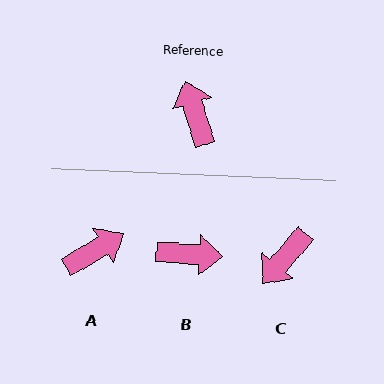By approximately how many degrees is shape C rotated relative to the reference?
Approximately 122 degrees counter-clockwise.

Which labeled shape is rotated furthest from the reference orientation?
C, about 122 degrees away.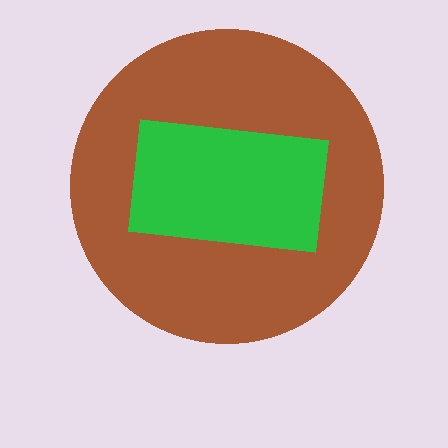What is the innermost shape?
The green rectangle.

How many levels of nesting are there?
2.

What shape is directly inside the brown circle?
The green rectangle.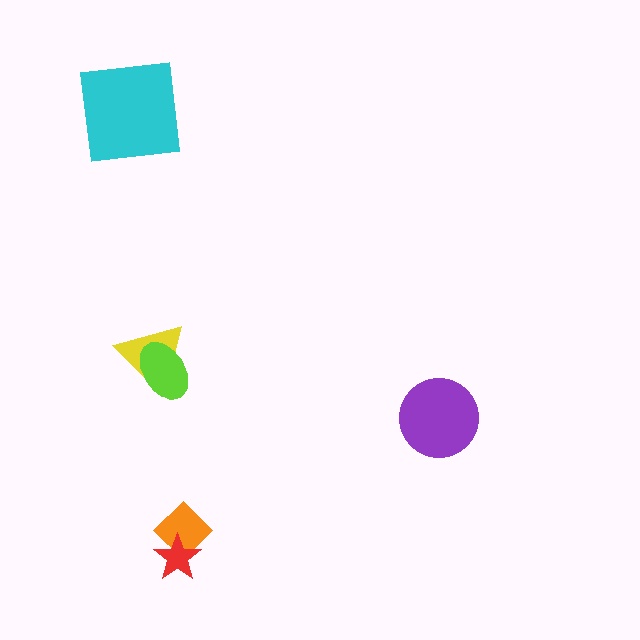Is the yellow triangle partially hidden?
Yes, it is partially covered by another shape.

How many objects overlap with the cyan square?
0 objects overlap with the cyan square.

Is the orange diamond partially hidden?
Yes, it is partially covered by another shape.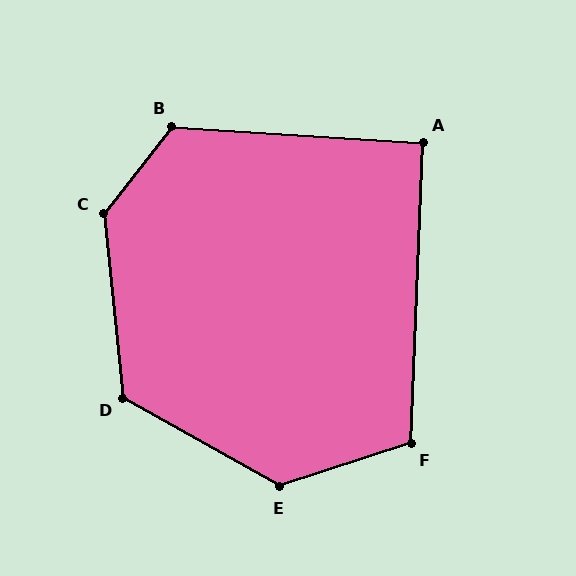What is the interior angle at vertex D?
Approximately 125 degrees (obtuse).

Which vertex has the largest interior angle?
C, at approximately 136 degrees.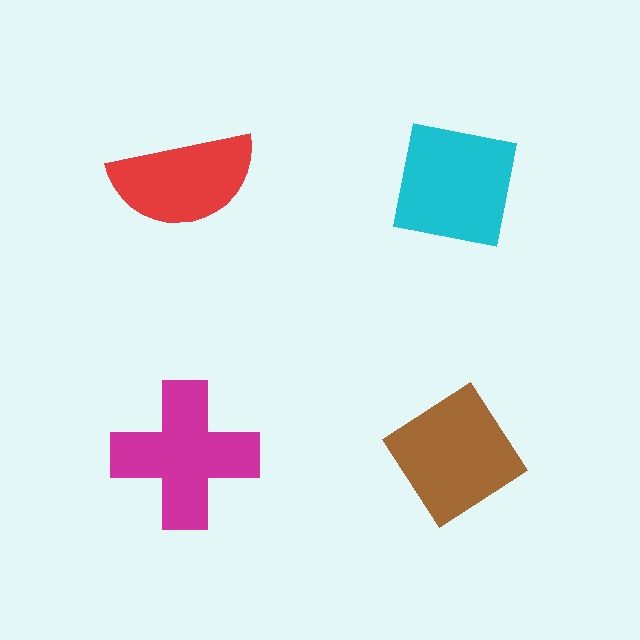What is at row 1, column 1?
A red semicircle.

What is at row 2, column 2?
A brown diamond.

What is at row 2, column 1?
A magenta cross.